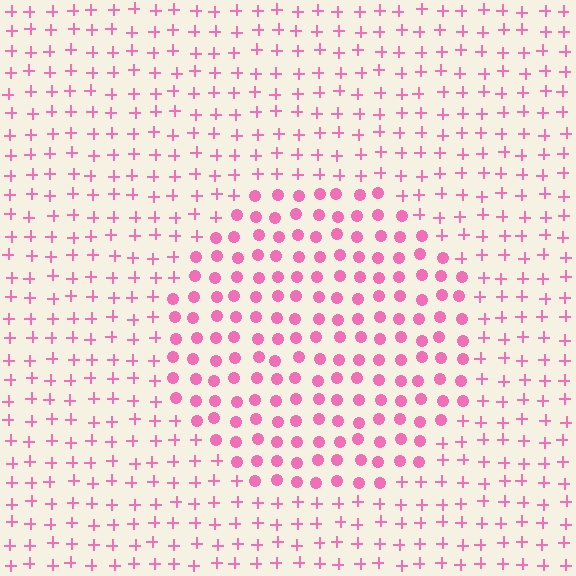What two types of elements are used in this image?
The image uses circles inside the circle region and plus signs outside it.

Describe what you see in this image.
The image is filled with small pink elements arranged in a uniform grid. A circle-shaped region contains circles, while the surrounding area contains plus signs. The boundary is defined purely by the change in element shape.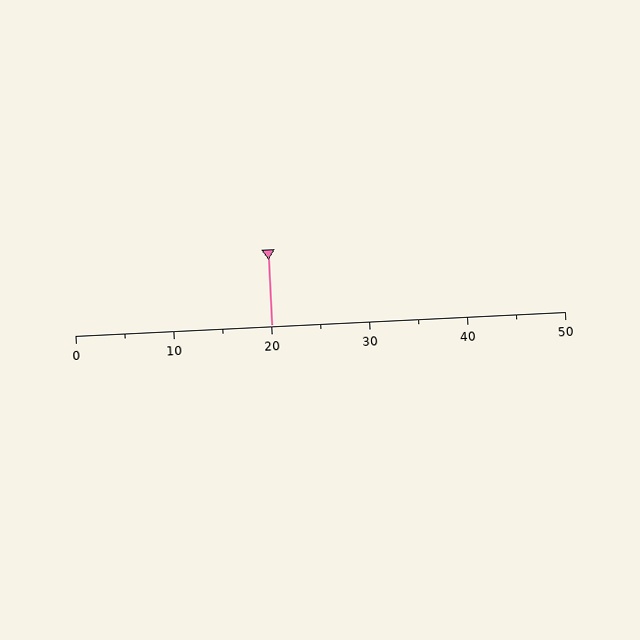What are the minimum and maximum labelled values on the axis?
The axis runs from 0 to 50.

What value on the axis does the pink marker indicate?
The marker indicates approximately 20.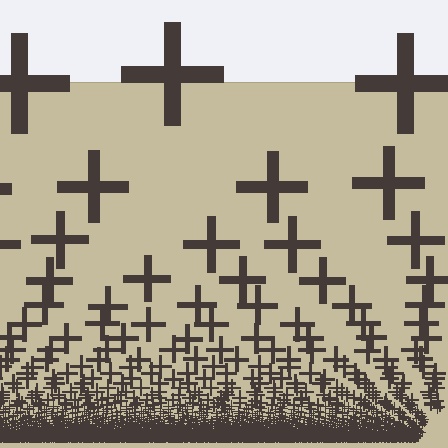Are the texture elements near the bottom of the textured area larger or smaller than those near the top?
Smaller. The gradient is inverted — elements near the bottom are smaller and denser.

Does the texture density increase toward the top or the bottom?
Density increases toward the bottom.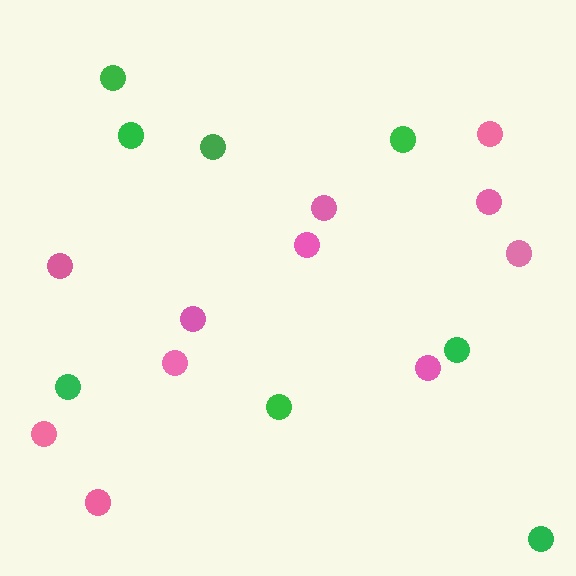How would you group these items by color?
There are 2 groups: one group of pink circles (11) and one group of green circles (8).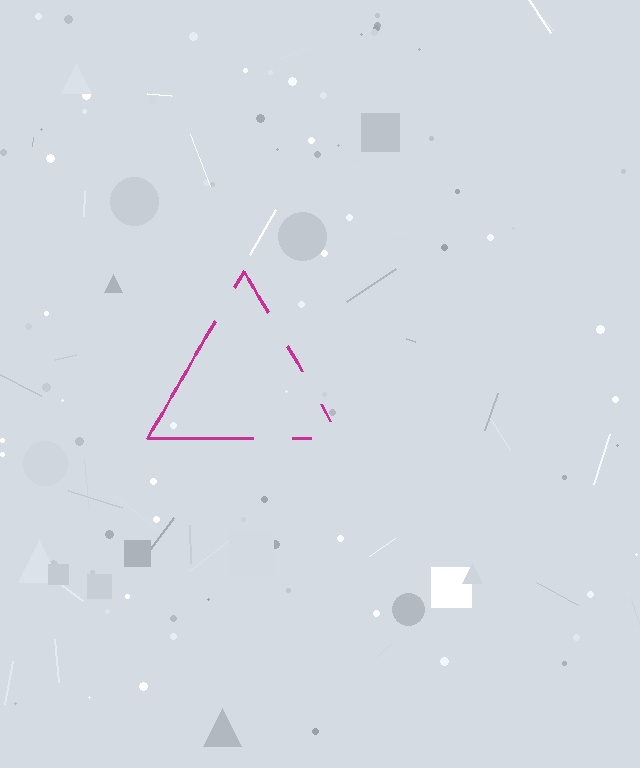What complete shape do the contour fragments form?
The contour fragments form a triangle.